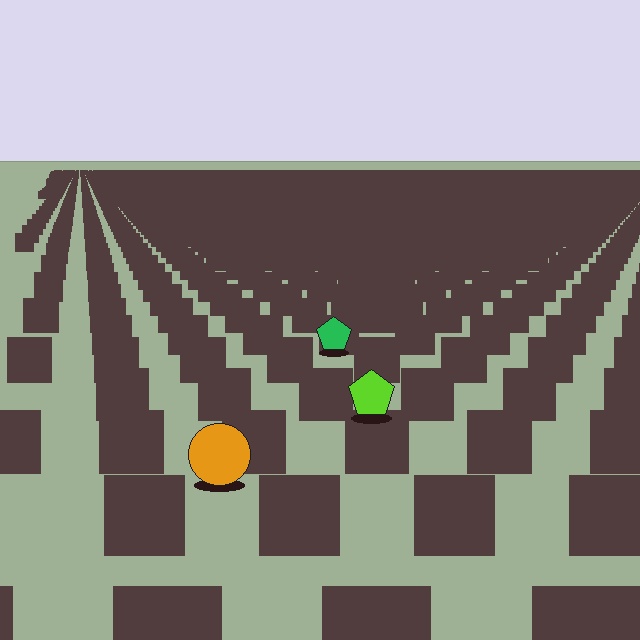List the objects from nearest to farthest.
From nearest to farthest: the orange circle, the lime pentagon, the green pentagon.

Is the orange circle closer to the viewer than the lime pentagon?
Yes. The orange circle is closer — you can tell from the texture gradient: the ground texture is coarser near it.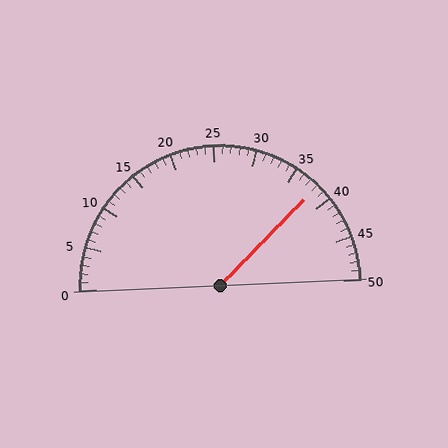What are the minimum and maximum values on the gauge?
The gauge ranges from 0 to 50.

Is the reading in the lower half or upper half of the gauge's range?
The reading is in the upper half of the range (0 to 50).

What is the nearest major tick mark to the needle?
The nearest major tick mark is 40.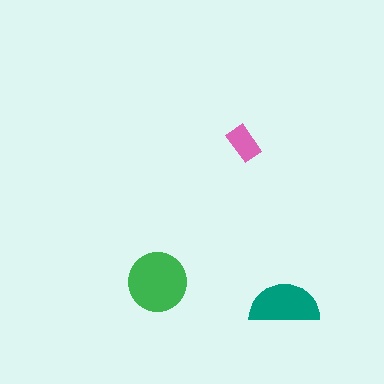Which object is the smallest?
The pink rectangle.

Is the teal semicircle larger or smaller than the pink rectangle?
Larger.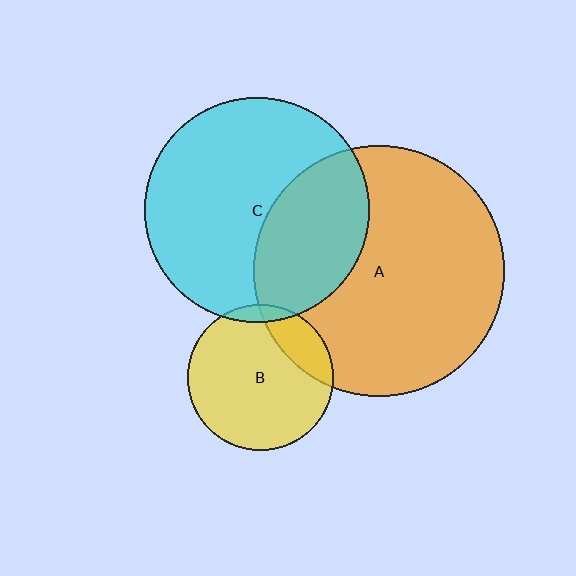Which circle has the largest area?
Circle A (orange).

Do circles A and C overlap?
Yes.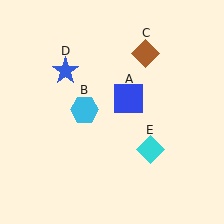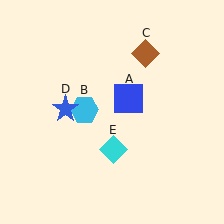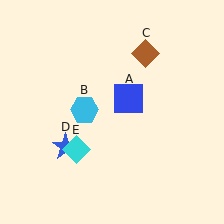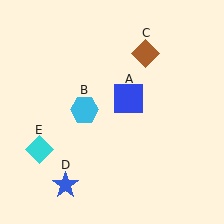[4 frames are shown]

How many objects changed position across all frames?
2 objects changed position: blue star (object D), cyan diamond (object E).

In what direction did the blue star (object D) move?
The blue star (object D) moved down.